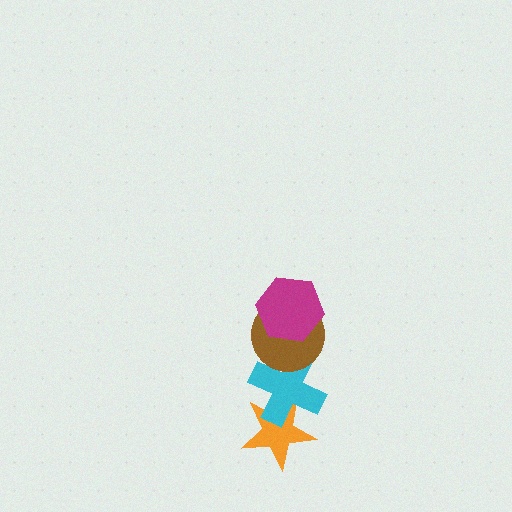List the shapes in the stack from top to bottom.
From top to bottom: the magenta hexagon, the brown circle, the cyan cross, the orange star.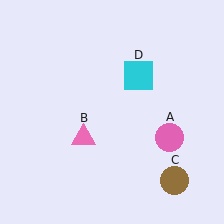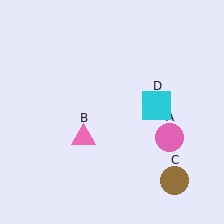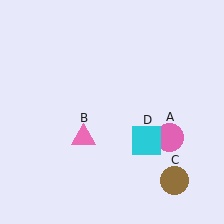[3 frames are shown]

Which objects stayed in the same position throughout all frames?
Pink circle (object A) and pink triangle (object B) and brown circle (object C) remained stationary.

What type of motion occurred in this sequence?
The cyan square (object D) rotated clockwise around the center of the scene.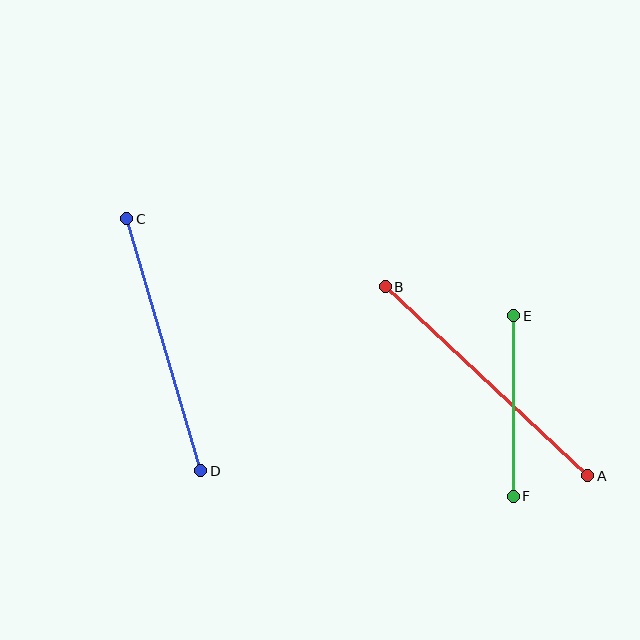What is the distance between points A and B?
The distance is approximately 277 pixels.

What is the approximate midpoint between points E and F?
The midpoint is at approximately (513, 406) pixels.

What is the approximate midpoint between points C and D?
The midpoint is at approximately (164, 345) pixels.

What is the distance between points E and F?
The distance is approximately 181 pixels.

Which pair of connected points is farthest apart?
Points A and B are farthest apart.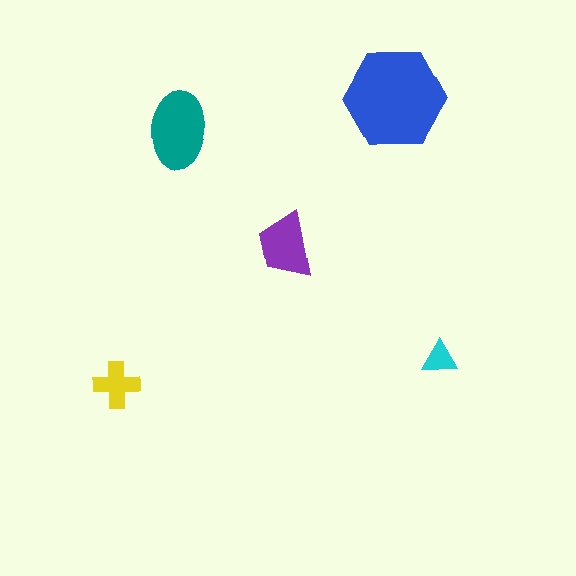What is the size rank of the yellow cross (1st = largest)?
4th.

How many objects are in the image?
There are 5 objects in the image.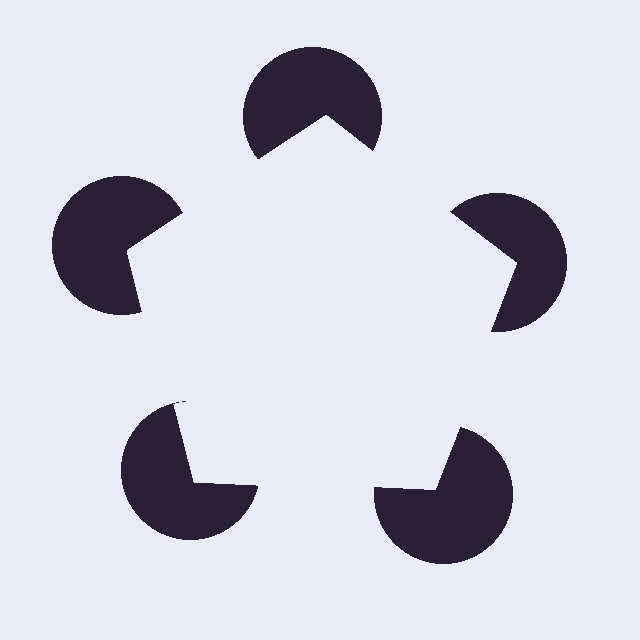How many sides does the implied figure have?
5 sides.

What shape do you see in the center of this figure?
An illusory pentagon — its edges are inferred from the aligned wedge cuts in the pac-man discs, not physically drawn.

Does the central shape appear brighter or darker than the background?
It typically appears slightly brighter than the background, even though no actual brightness change is drawn.